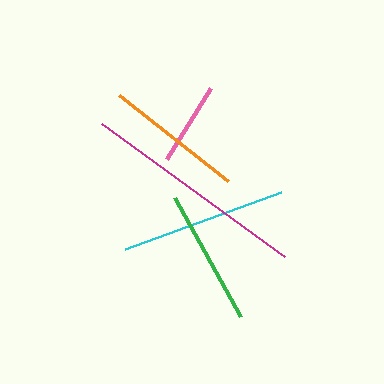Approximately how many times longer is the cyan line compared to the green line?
The cyan line is approximately 1.2 times the length of the green line.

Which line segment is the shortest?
The pink line is the shortest at approximately 84 pixels.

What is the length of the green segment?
The green segment is approximately 136 pixels long.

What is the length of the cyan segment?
The cyan segment is approximately 166 pixels long.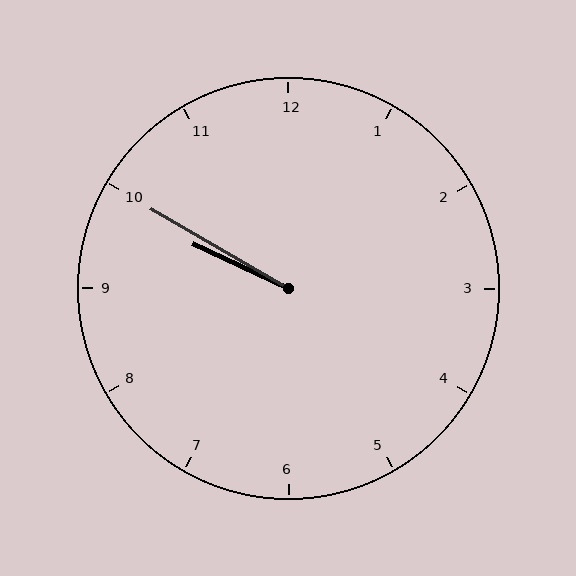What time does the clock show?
9:50.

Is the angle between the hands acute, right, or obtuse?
It is acute.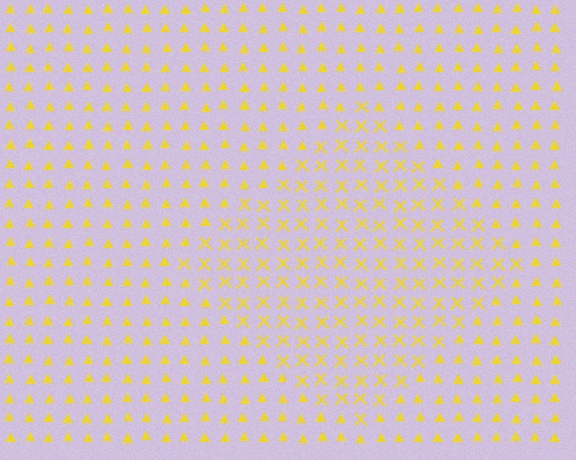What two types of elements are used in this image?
The image uses X marks inside the diamond region and triangles outside it.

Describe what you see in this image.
The image is filled with small yellow elements arranged in a uniform grid. A diamond-shaped region contains X marks, while the surrounding area contains triangles. The boundary is defined purely by the change in element shape.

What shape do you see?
I see a diamond.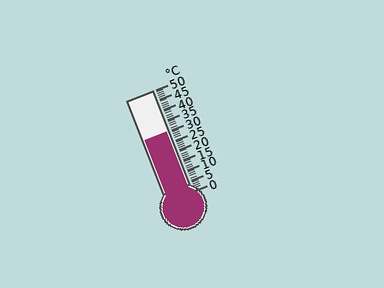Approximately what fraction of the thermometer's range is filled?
The thermometer is filled to approximately 60% of its range.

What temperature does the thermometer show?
The thermometer shows approximately 30°C.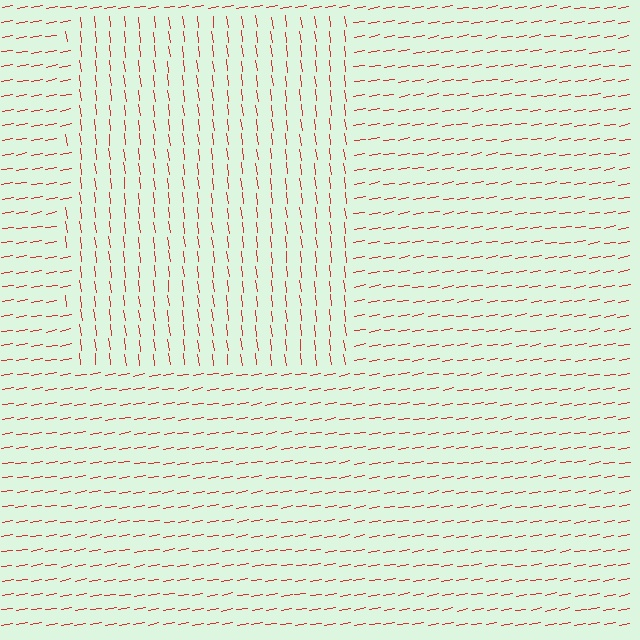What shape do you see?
I see a rectangle.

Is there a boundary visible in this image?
Yes, there is a texture boundary formed by a change in line orientation.